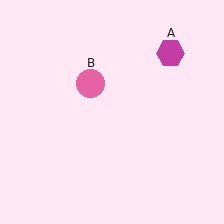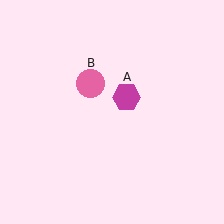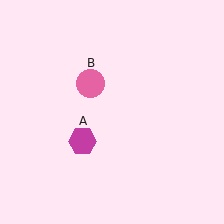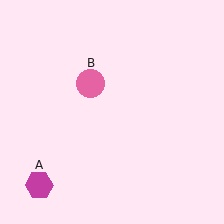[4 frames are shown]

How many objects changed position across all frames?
1 object changed position: magenta hexagon (object A).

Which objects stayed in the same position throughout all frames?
Pink circle (object B) remained stationary.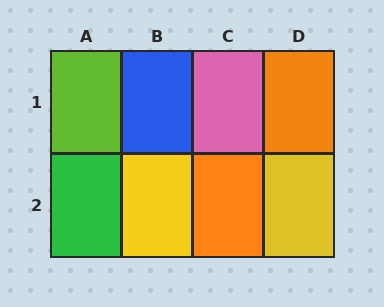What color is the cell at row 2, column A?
Green.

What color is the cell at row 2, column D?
Yellow.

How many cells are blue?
1 cell is blue.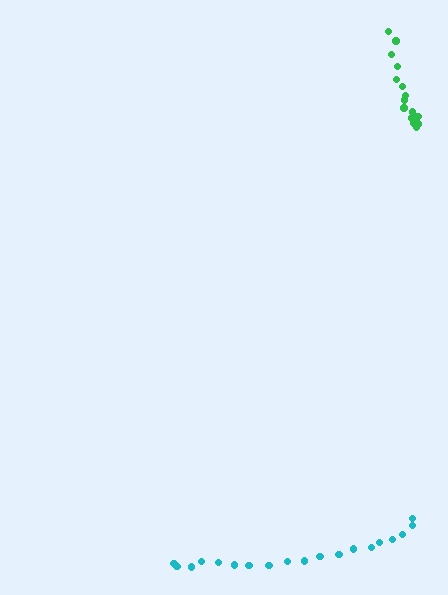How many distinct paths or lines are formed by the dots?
There are 2 distinct paths.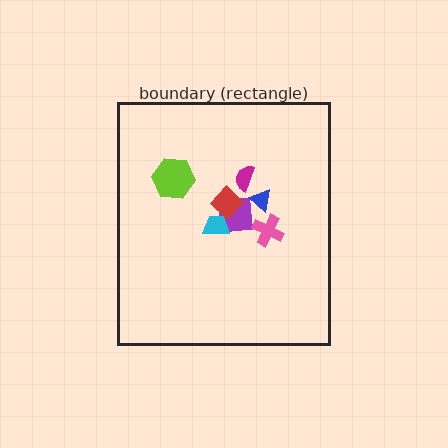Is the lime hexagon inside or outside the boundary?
Inside.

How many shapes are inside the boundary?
7 inside, 0 outside.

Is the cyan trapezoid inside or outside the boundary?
Inside.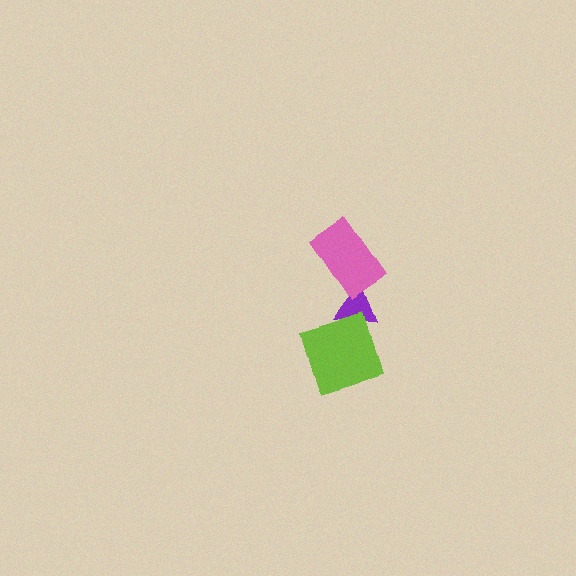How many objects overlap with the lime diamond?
1 object overlaps with the lime diamond.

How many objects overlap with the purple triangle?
2 objects overlap with the purple triangle.